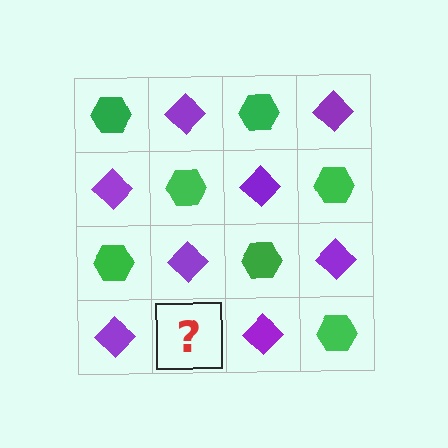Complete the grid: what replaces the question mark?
The question mark should be replaced with a green hexagon.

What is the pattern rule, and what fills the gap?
The rule is that it alternates green hexagon and purple diamond in a checkerboard pattern. The gap should be filled with a green hexagon.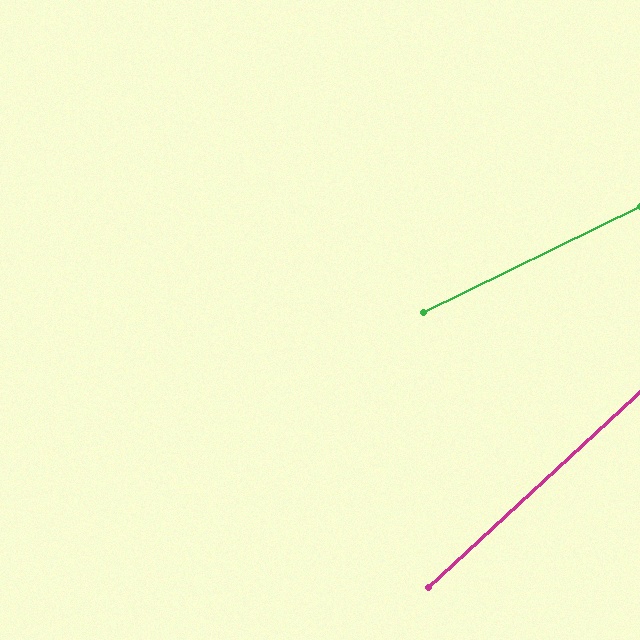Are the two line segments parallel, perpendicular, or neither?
Neither parallel nor perpendicular — they differ by about 17°.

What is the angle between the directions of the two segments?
Approximately 17 degrees.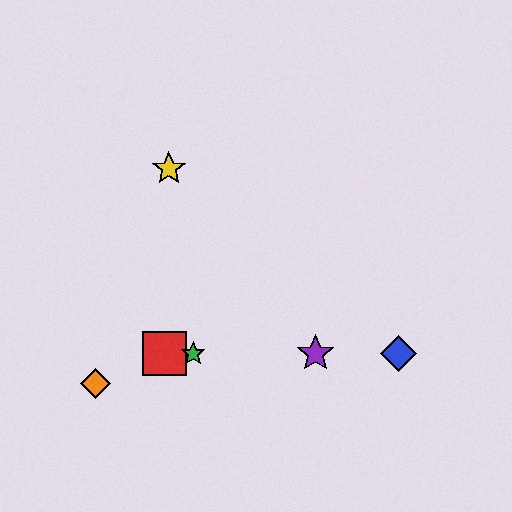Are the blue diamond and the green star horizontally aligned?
Yes, both are at y≈354.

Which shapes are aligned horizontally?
The red square, the blue diamond, the green star, the purple star are aligned horizontally.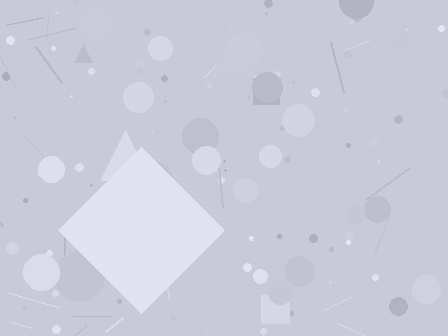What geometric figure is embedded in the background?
A diamond is embedded in the background.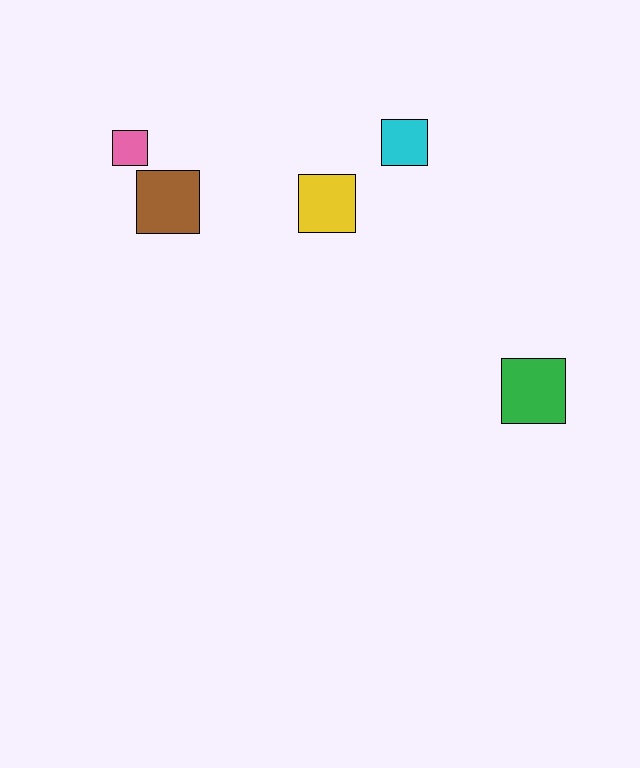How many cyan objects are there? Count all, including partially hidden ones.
There is 1 cyan object.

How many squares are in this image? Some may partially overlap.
There are 5 squares.